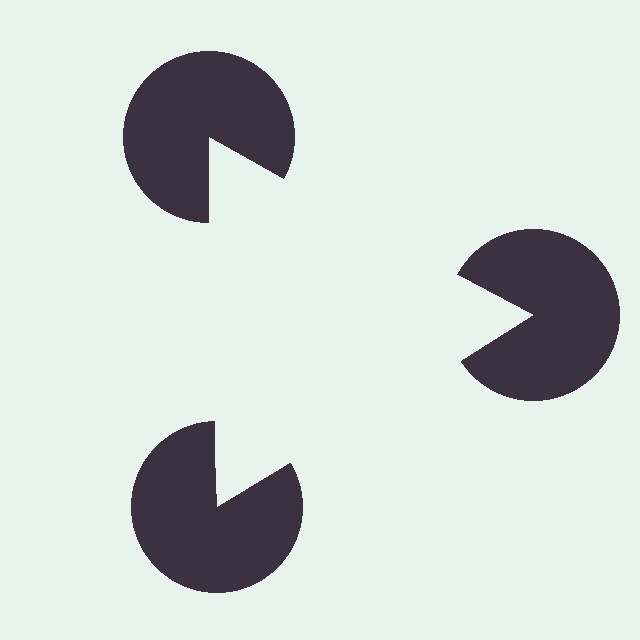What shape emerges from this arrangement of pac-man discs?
An illusory triangle — its edges are inferred from the aligned wedge cuts in the pac-man discs, not physically drawn.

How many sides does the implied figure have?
3 sides.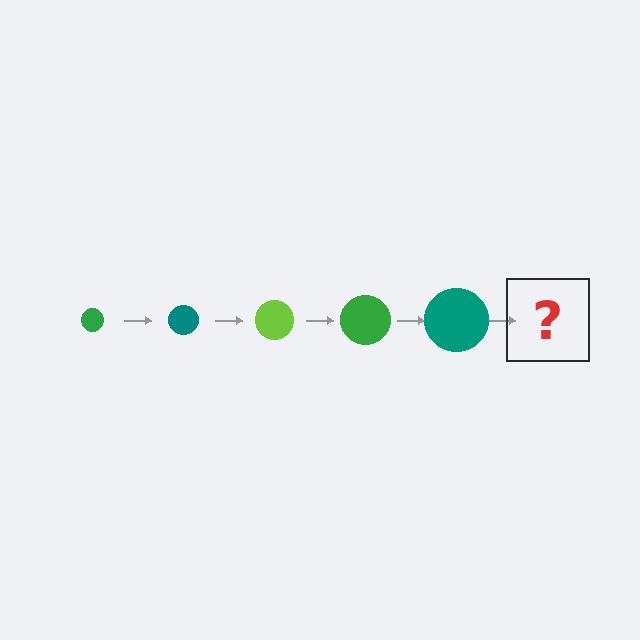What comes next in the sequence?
The next element should be a lime circle, larger than the previous one.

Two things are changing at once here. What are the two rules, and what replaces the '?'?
The two rules are that the circle grows larger each step and the color cycles through green, teal, and lime. The '?' should be a lime circle, larger than the previous one.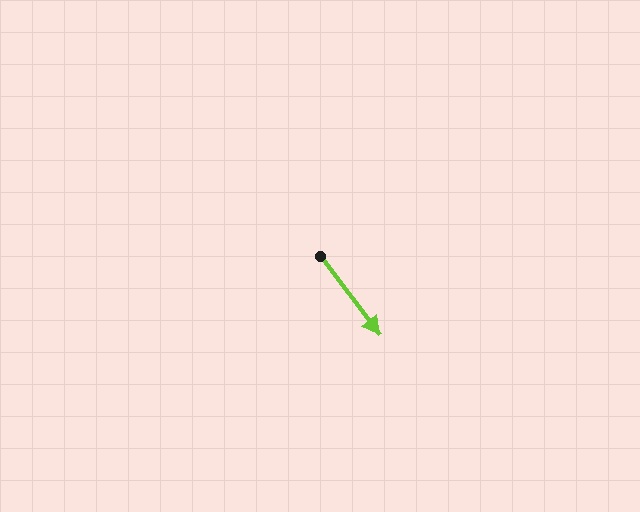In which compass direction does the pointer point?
Southeast.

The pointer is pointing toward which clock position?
Roughly 5 o'clock.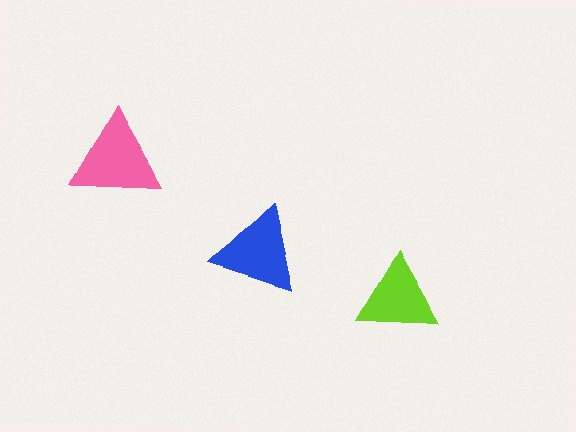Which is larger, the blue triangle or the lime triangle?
The blue one.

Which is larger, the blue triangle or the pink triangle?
The pink one.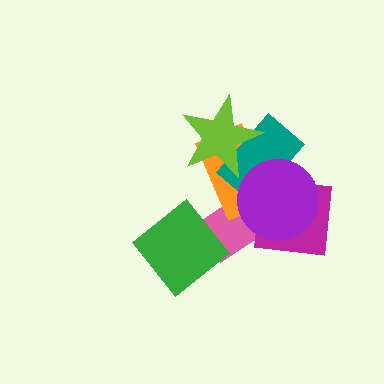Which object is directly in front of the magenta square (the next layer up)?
The teal rectangle is directly in front of the magenta square.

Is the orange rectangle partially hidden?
Yes, it is partially covered by another shape.